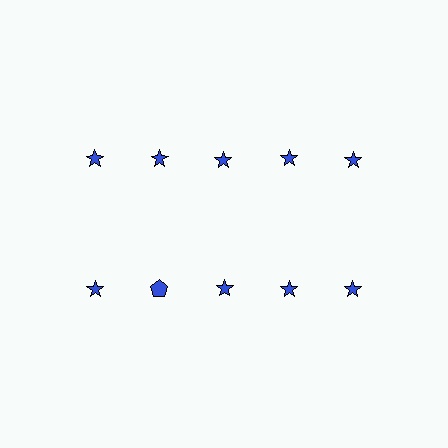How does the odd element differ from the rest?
It has a different shape: pentagon instead of star.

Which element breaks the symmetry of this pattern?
The blue pentagon in the second row, second from left column breaks the symmetry. All other shapes are blue stars.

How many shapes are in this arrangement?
There are 10 shapes arranged in a grid pattern.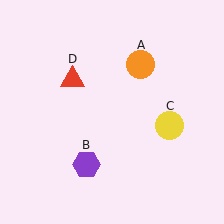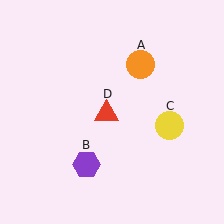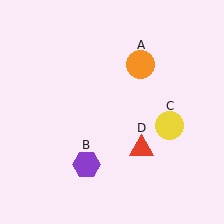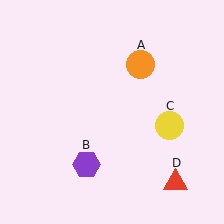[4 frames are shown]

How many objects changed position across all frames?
1 object changed position: red triangle (object D).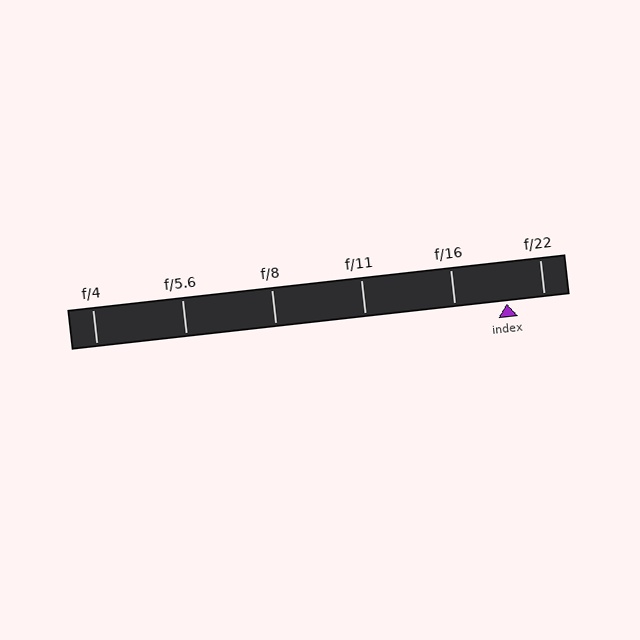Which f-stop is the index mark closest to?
The index mark is closest to f/22.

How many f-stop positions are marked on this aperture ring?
There are 6 f-stop positions marked.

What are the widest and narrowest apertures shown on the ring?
The widest aperture shown is f/4 and the narrowest is f/22.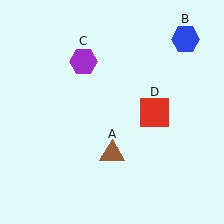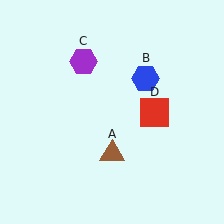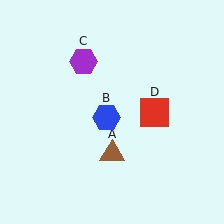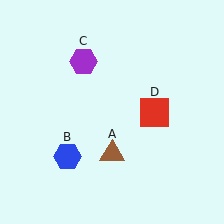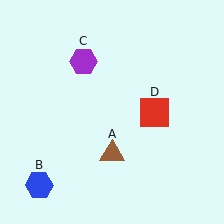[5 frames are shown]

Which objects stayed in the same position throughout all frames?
Brown triangle (object A) and purple hexagon (object C) and red square (object D) remained stationary.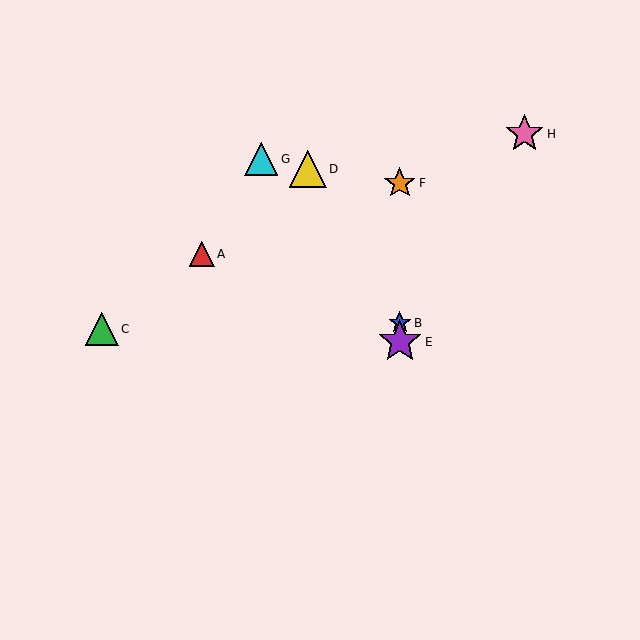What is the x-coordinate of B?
Object B is at x≈400.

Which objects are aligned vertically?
Objects B, E, F are aligned vertically.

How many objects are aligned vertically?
3 objects (B, E, F) are aligned vertically.